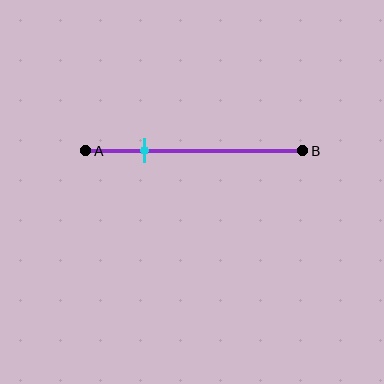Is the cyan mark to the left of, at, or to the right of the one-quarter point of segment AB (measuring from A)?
The cyan mark is approximately at the one-quarter point of segment AB.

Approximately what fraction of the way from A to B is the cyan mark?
The cyan mark is approximately 25% of the way from A to B.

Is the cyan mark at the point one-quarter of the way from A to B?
Yes, the mark is approximately at the one-quarter point.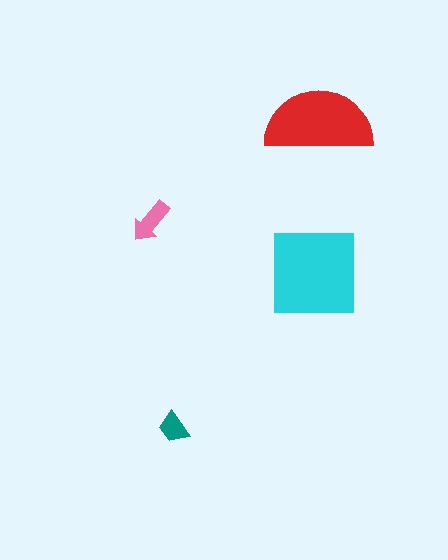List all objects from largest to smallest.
The cyan square, the red semicircle, the pink arrow, the teal trapezoid.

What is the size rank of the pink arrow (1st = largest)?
3rd.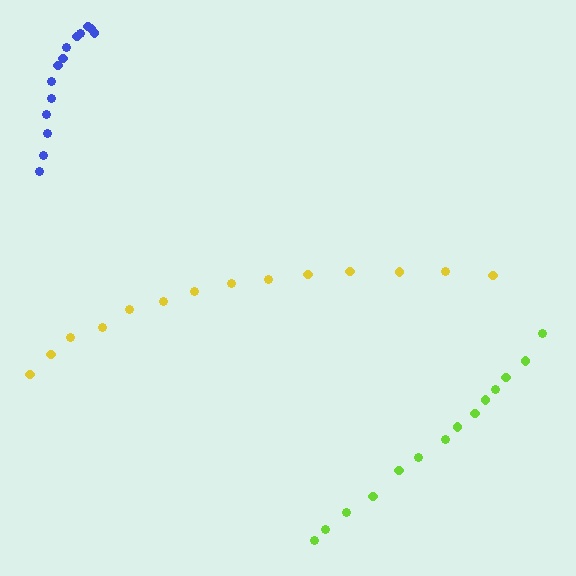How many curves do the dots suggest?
There are 3 distinct paths.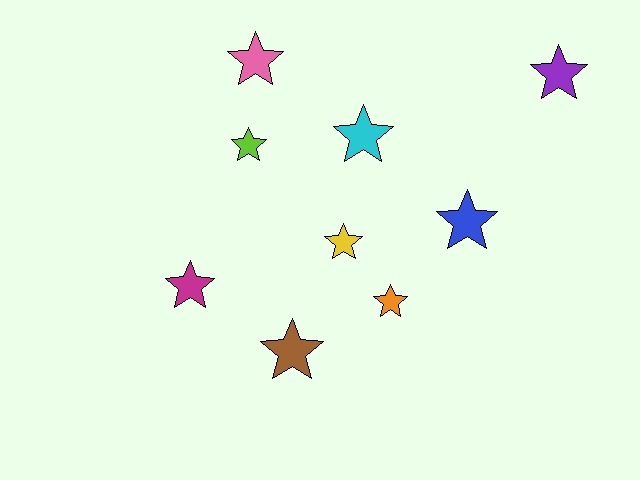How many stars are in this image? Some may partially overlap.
There are 9 stars.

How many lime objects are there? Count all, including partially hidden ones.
There is 1 lime object.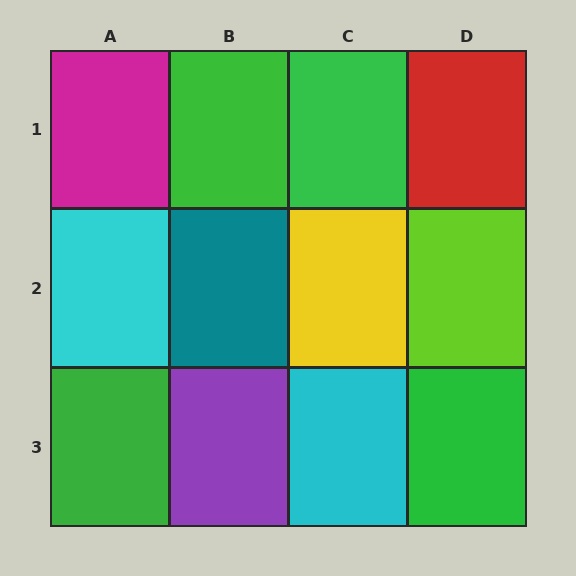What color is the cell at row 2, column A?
Cyan.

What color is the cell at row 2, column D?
Lime.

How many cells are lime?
1 cell is lime.